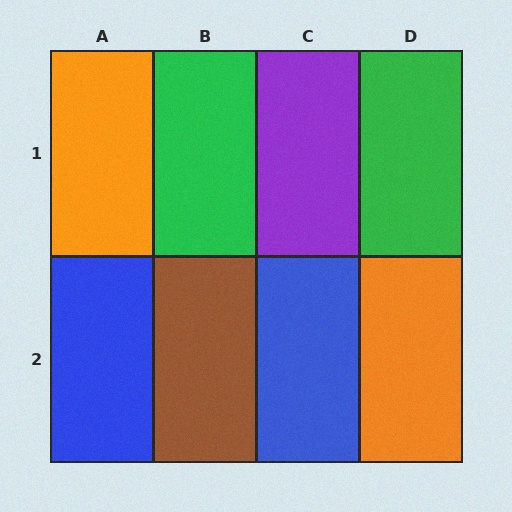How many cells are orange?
2 cells are orange.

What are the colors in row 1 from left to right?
Orange, green, purple, green.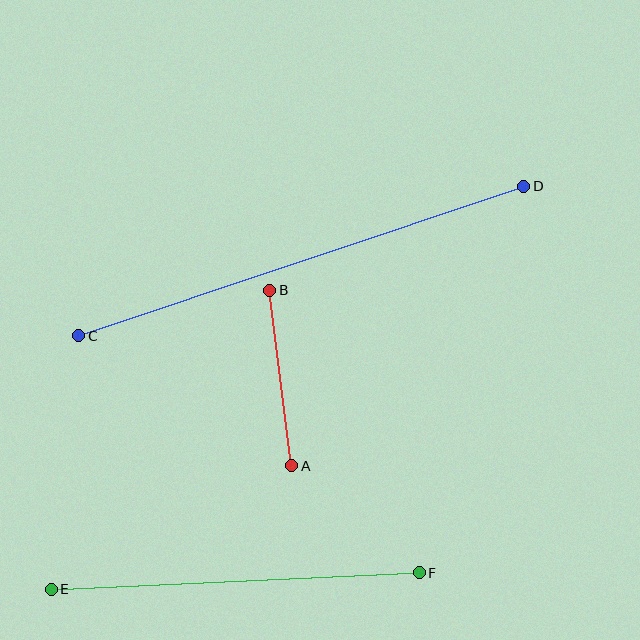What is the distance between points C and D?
The distance is approximately 470 pixels.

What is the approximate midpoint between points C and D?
The midpoint is at approximately (301, 261) pixels.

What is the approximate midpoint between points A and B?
The midpoint is at approximately (281, 378) pixels.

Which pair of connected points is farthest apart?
Points C and D are farthest apart.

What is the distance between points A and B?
The distance is approximately 177 pixels.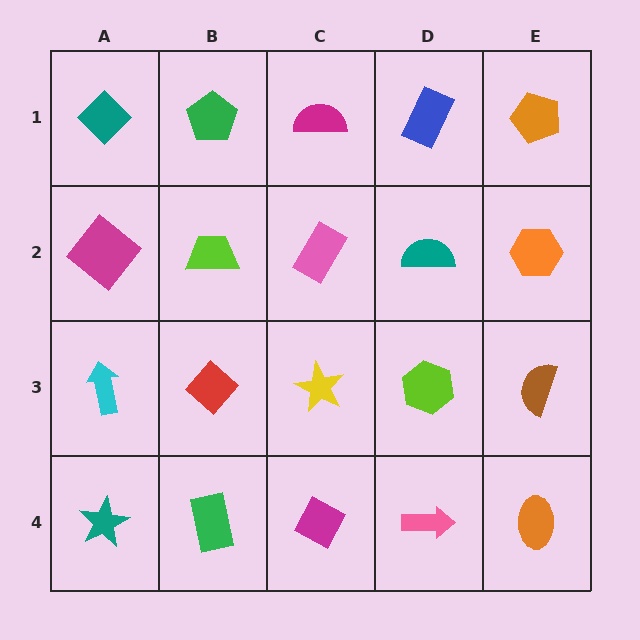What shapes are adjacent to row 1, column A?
A magenta diamond (row 2, column A), a green pentagon (row 1, column B).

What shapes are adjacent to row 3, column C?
A pink rectangle (row 2, column C), a magenta diamond (row 4, column C), a red diamond (row 3, column B), a lime hexagon (row 3, column D).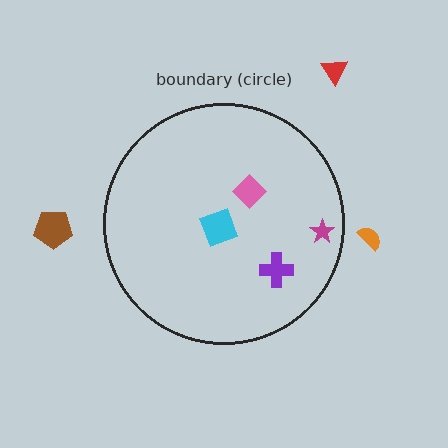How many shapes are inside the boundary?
4 inside, 3 outside.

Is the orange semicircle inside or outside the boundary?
Outside.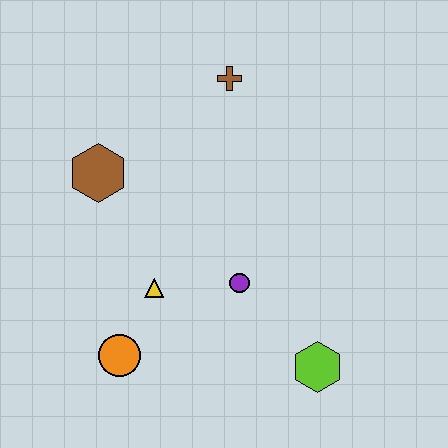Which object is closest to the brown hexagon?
The yellow triangle is closest to the brown hexagon.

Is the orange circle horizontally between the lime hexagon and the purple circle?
No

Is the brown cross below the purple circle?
No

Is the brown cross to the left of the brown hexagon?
No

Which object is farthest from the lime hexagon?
The brown cross is farthest from the lime hexagon.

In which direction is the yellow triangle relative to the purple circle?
The yellow triangle is to the left of the purple circle.